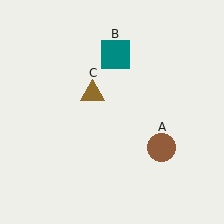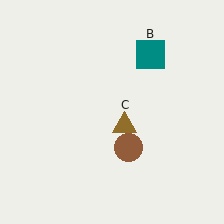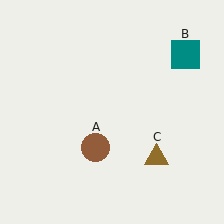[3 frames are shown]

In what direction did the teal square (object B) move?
The teal square (object B) moved right.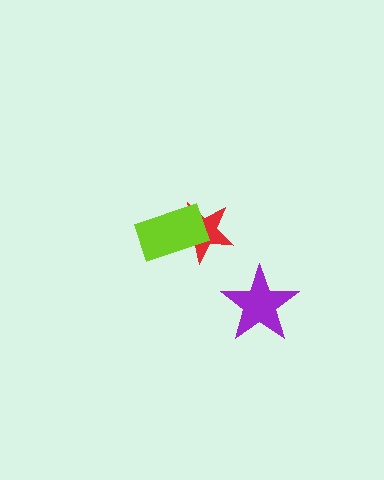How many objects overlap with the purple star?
0 objects overlap with the purple star.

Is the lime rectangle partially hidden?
No, no other shape covers it.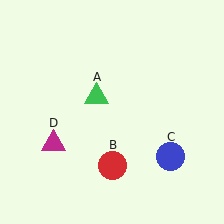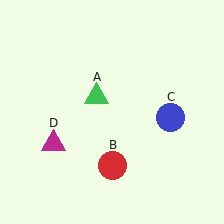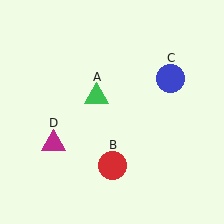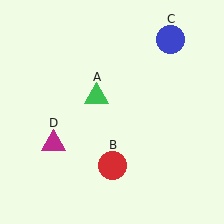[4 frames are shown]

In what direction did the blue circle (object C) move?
The blue circle (object C) moved up.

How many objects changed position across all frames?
1 object changed position: blue circle (object C).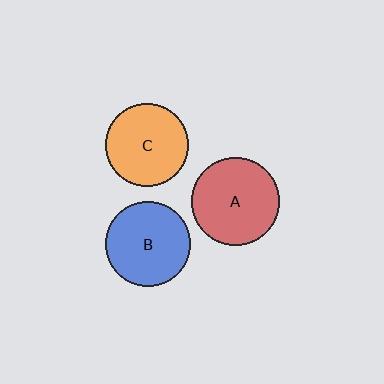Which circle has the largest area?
Circle A (red).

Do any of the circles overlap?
No, none of the circles overlap.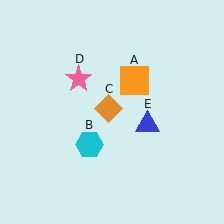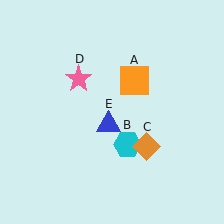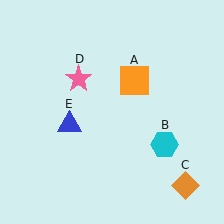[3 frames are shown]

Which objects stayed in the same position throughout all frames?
Orange square (object A) and pink star (object D) remained stationary.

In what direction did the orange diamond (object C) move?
The orange diamond (object C) moved down and to the right.